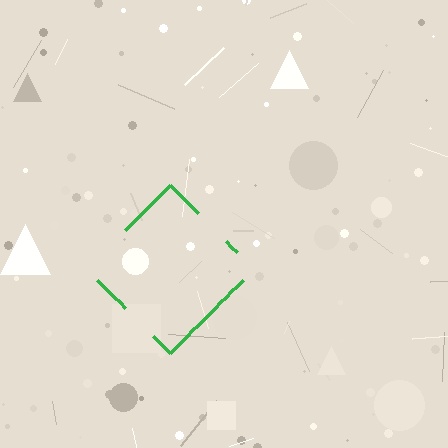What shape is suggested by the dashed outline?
The dashed outline suggests a diamond.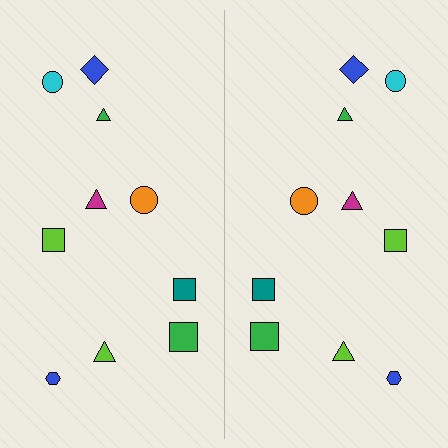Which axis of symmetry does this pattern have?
The pattern has a vertical axis of symmetry running through the center of the image.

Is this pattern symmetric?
Yes, this pattern has bilateral (reflection) symmetry.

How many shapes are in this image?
There are 20 shapes in this image.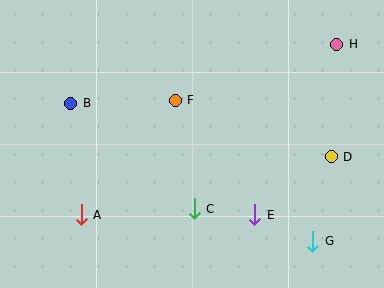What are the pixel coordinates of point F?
Point F is at (175, 101).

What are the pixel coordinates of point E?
Point E is at (255, 215).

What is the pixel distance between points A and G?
The distance between A and G is 233 pixels.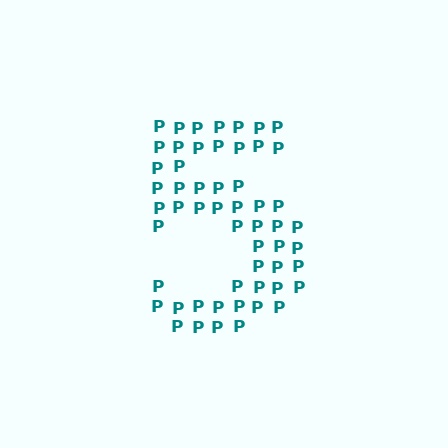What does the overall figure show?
The overall figure shows the digit 5.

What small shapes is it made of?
It is made of small letter P's.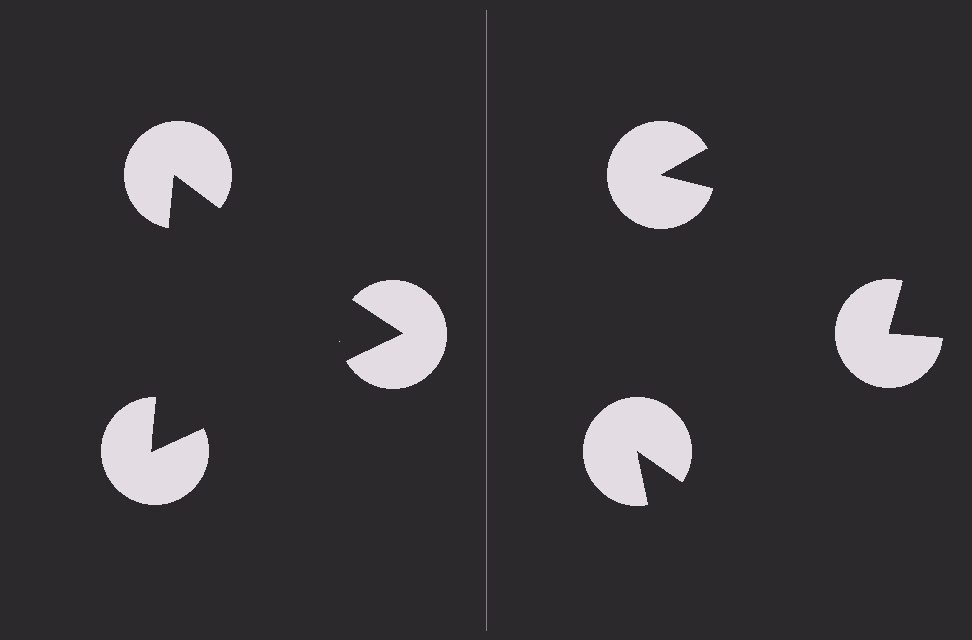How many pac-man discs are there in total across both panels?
6 — 3 on each side.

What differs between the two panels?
The pac-man discs are positioned identically on both sides; only the wedge orientations differ. On the left they align to a triangle; on the right they are misaligned.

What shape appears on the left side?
An illusory triangle.